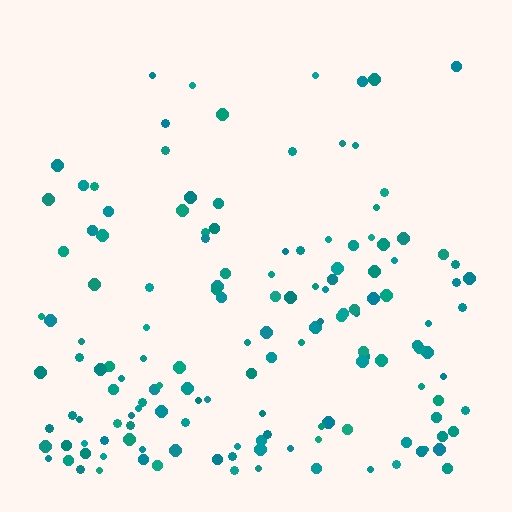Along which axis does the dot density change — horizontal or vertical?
Vertical.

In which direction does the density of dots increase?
From top to bottom, with the bottom side densest.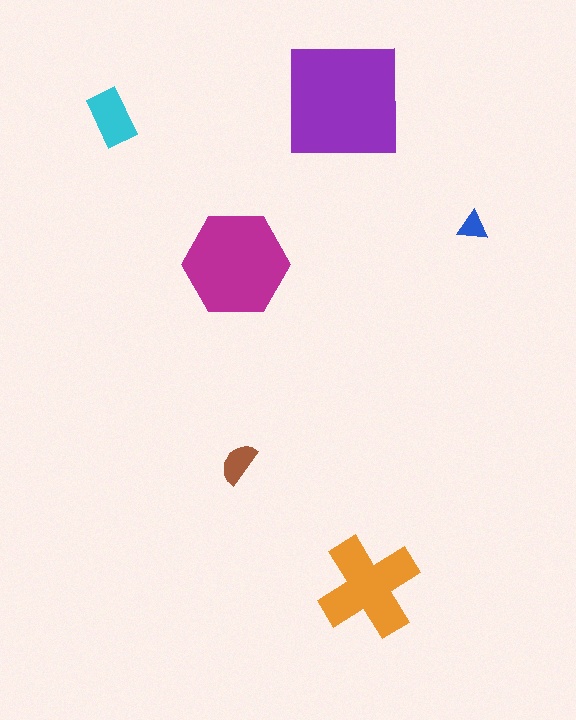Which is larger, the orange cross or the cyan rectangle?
The orange cross.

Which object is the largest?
The purple square.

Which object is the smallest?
The blue triangle.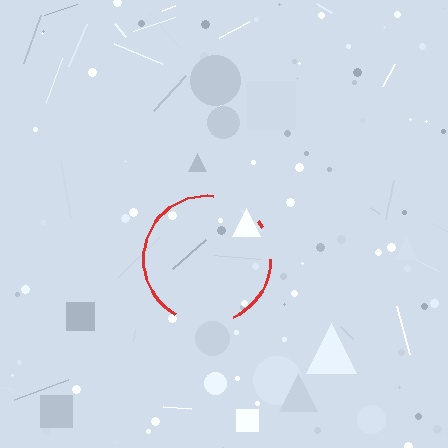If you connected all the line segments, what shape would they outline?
They would outline a circle.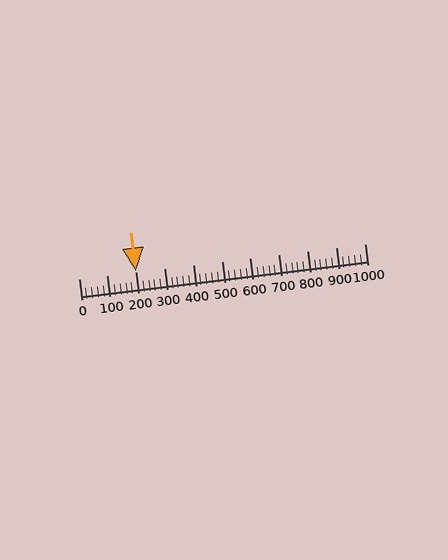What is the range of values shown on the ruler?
The ruler shows values from 0 to 1000.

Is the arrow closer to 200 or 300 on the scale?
The arrow is closer to 200.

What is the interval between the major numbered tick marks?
The major tick marks are spaced 100 units apart.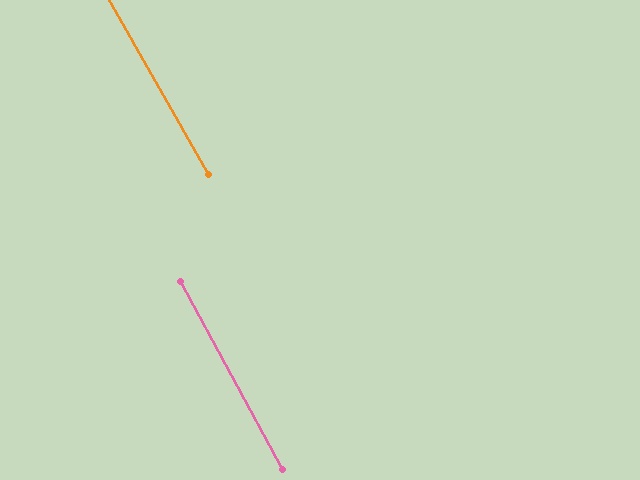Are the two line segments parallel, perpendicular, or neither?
Parallel — their directions differ by only 1.1°.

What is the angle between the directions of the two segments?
Approximately 1 degree.